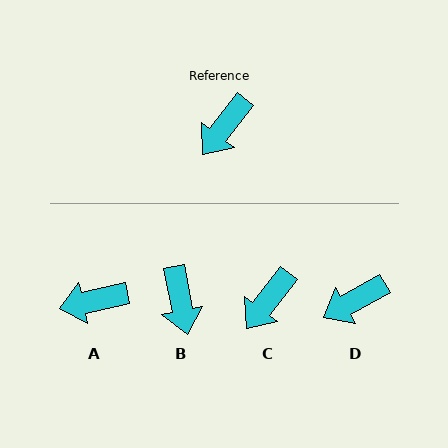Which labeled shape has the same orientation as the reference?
C.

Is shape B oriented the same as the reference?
No, it is off by about 49 degrees.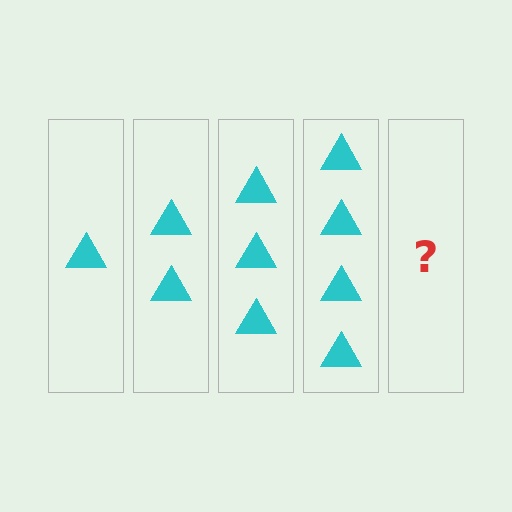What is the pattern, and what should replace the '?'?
The pattern is that each step adds one more triangle. The '?' should be 5 triangles.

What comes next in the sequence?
The next element should be 5 triangles.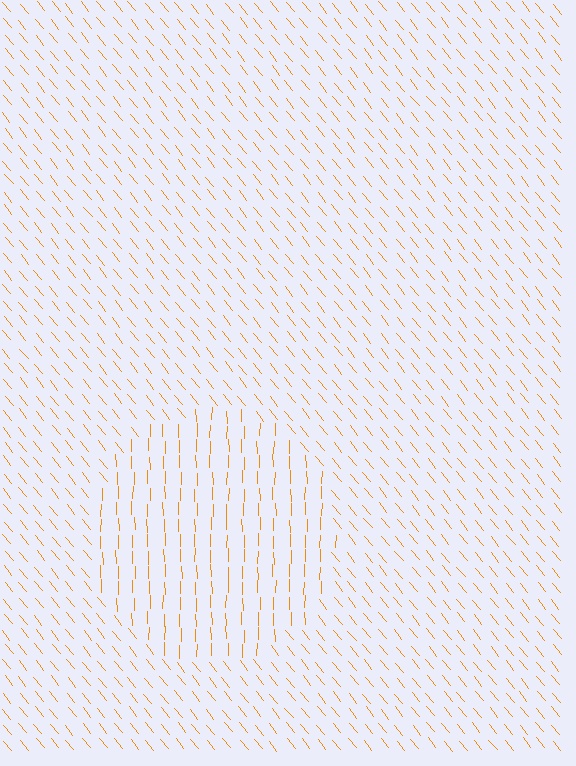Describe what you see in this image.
The image is filled with small orange line segments. A circle region in the image has lines oriented differently from the surrounding lines, creating a visible texture boundary.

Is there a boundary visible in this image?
Yes, there is a texture boundary formed by a change in line orientation.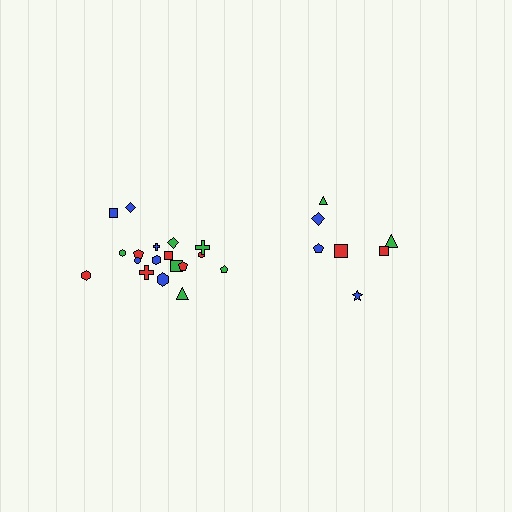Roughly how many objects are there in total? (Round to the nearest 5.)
Roughly 25 objects in total.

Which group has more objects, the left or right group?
The left group.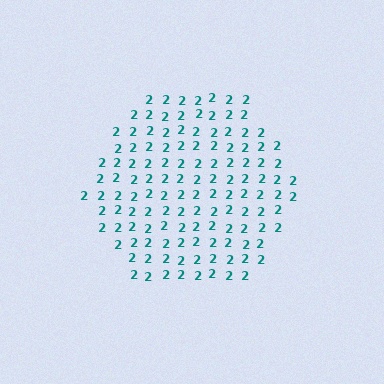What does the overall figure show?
The overall figure shows a hexagon.